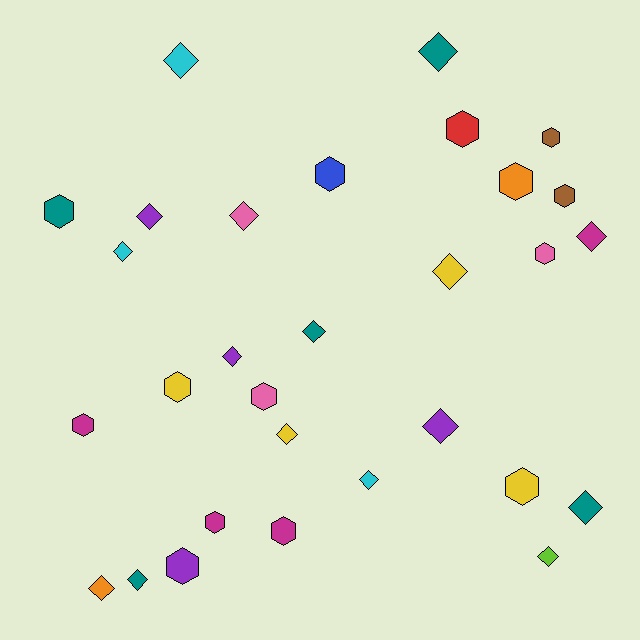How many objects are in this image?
There are 30 objects.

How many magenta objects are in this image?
There are 4 magenta objects.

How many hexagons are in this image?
There are 14 hexagons.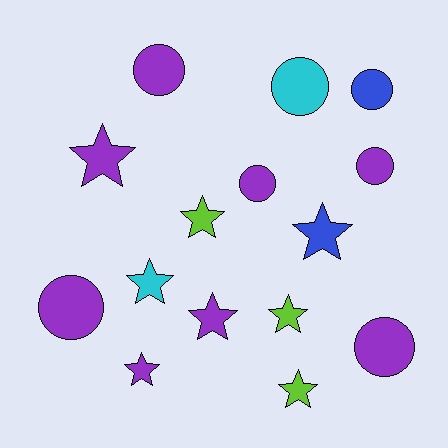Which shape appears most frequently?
Star, with 8 objects.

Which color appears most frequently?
Purple, with 8 objects.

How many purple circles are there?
There are 5 purple circles.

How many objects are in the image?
There are 15 objects.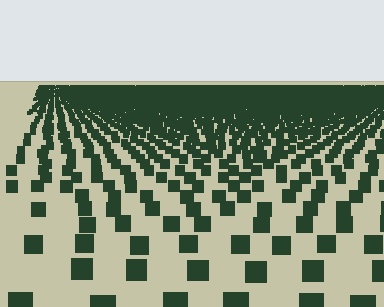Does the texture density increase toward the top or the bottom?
Density increases toward the top.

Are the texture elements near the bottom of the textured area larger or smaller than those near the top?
Larger. Near the bottom, elements are closer to the viewer and appear at a bigger on-screen size.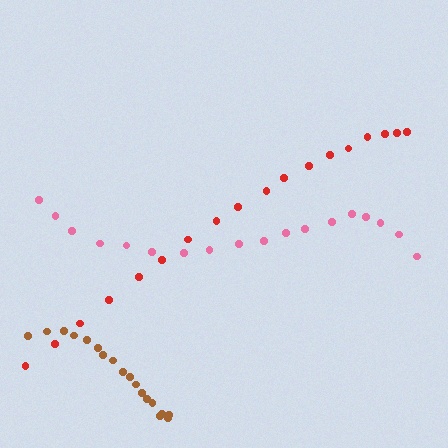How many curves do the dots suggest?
There are 3 distinct paths.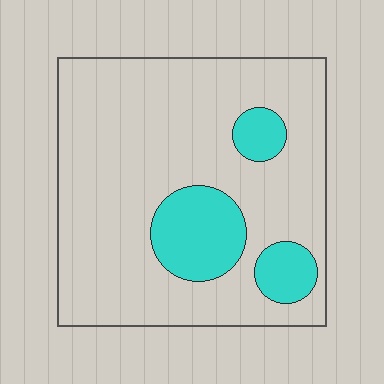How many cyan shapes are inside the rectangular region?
3.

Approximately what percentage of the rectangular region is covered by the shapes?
Approximately 20%.